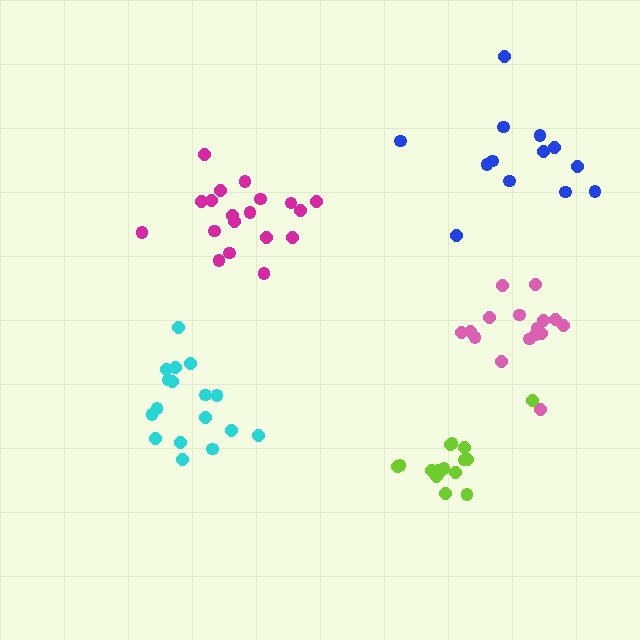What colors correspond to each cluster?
The clusters are colored: lime, blue, cyan, pink, magenta.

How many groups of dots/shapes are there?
There are 5 groups.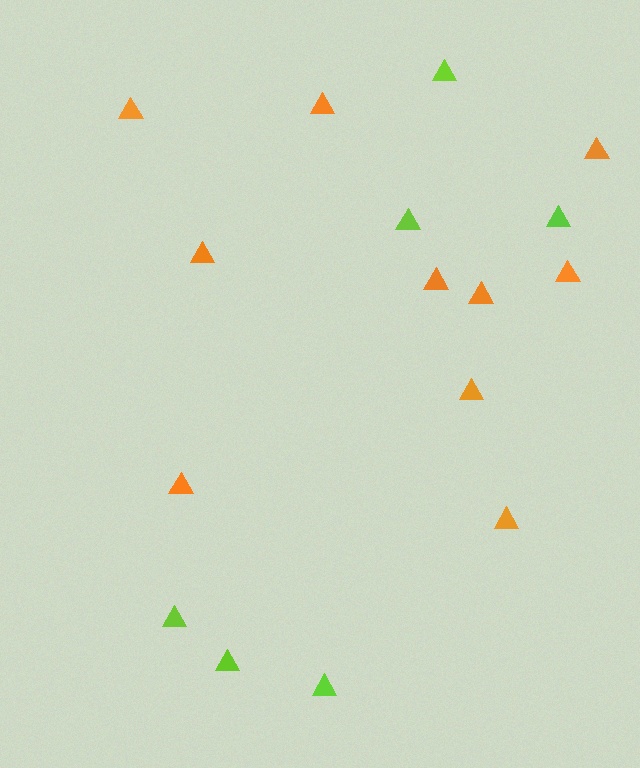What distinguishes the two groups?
There are 2 groups: one group of lime triangles (6) and one group of orange triangles (10).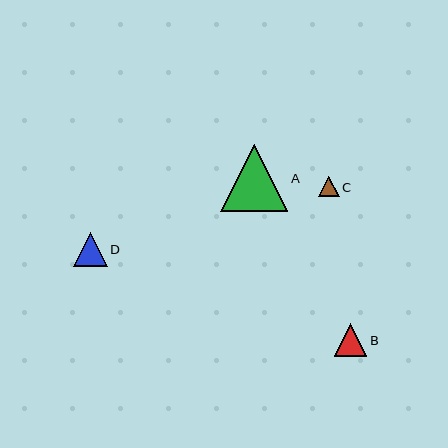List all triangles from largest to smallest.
From largest to smallest: A, D, B, C.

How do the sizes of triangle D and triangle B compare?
Triangle D and triangle B are approximately the same size.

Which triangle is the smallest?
Triangle C is the smallest with a size of approximately 20 pixels.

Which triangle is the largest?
Triangle A is the largest with a size of approximately 67 pixels.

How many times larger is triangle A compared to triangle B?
Triangle A is approximately 2.1 times the size of triangle B.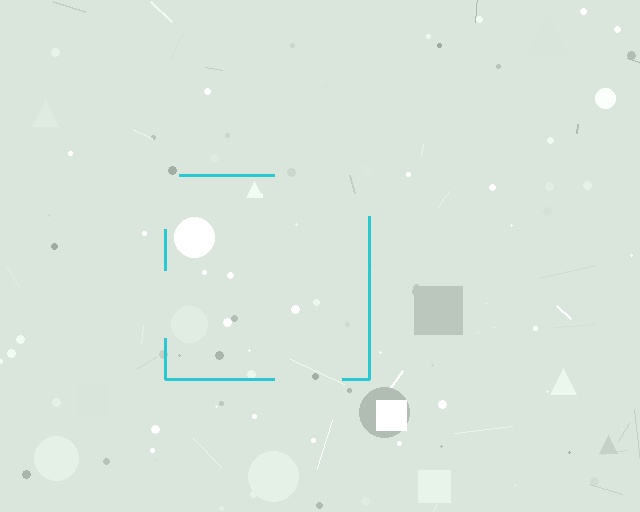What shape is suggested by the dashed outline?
The dashed outline suggests a square.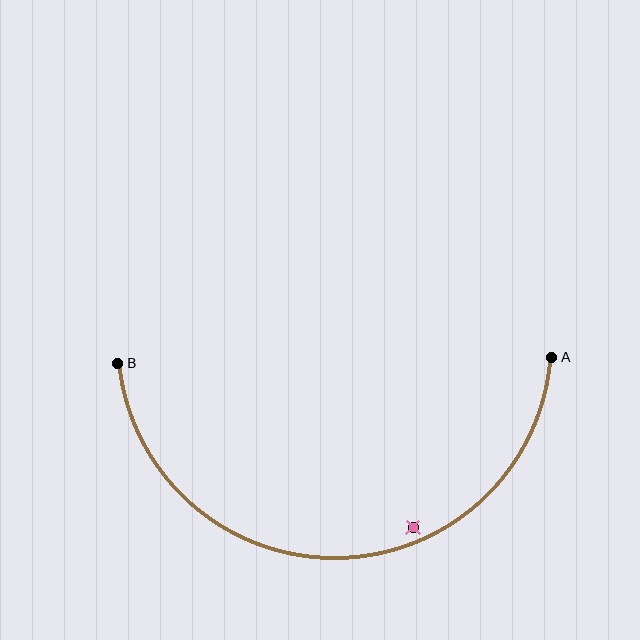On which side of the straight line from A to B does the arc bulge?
The arc bulges below the straight line connecting A and B.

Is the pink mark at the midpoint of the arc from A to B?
No — the pink mark does not lie on the arc at all. It sits slightly inside the curve.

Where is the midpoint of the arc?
The arc midpoint is the point on the curve farthest from the straight line joining A and B. It sits below that line.